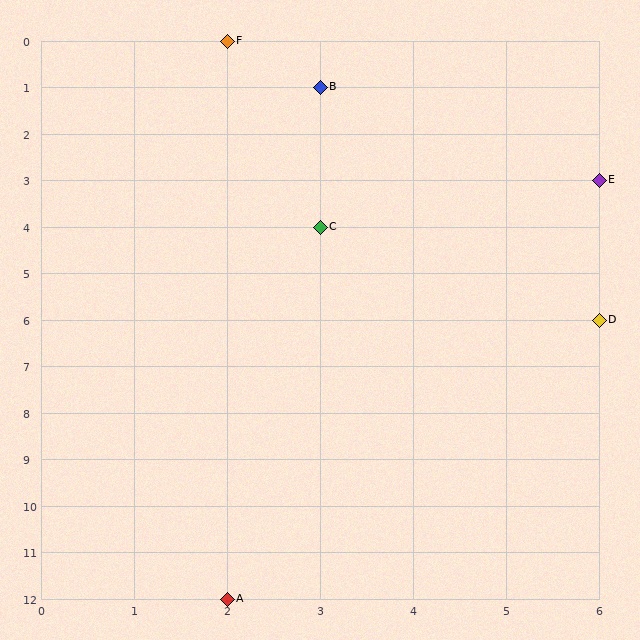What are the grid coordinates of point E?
Point E is at grid coordinates (6, 3).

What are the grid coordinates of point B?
Point B is at grid coordinates (3, 1).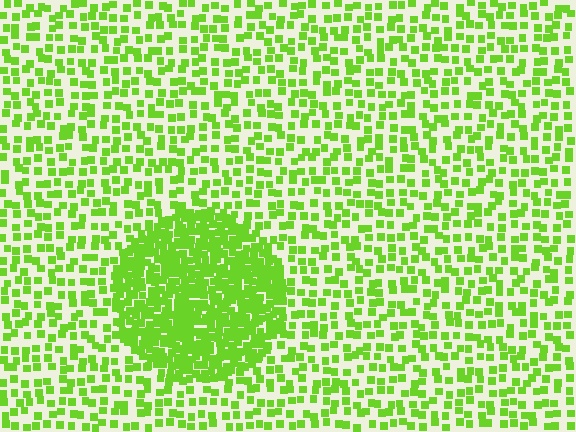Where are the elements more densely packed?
The elements are more densely packed inside the circle boundary.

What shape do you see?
I see a circle.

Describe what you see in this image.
The image contains small lime elements arranged at two different densities. A circle-shaped region is visible where the elements are more densely packed than the surrounding area.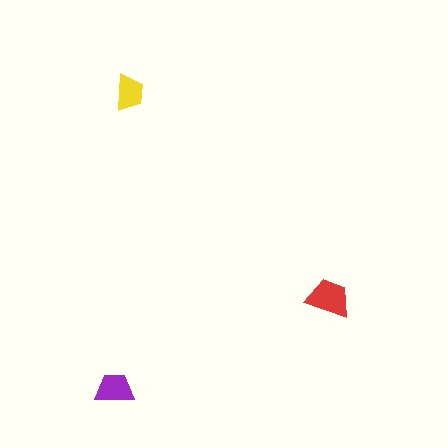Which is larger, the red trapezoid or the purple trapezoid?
The red one.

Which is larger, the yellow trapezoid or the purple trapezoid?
The purple one.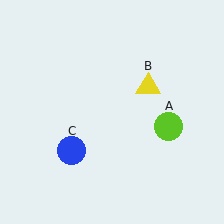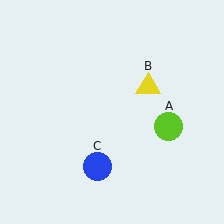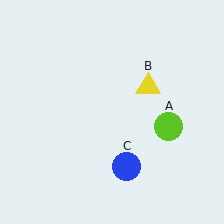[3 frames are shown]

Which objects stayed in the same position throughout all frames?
Lime circle (object A) and yellow triangle (object B) remained stationary.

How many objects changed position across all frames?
1 object changed position: blue circle (object C).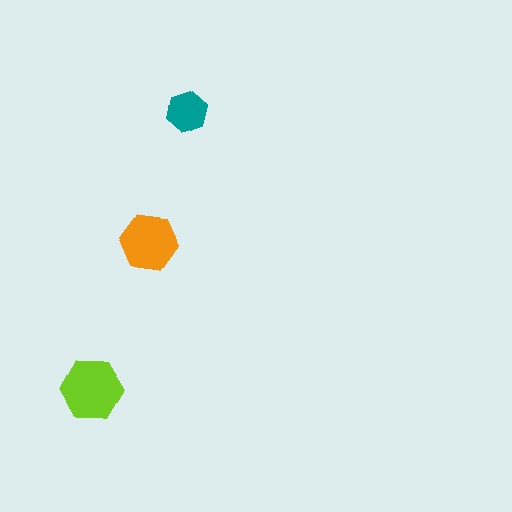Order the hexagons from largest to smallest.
the lime one, the orange one, the teal one.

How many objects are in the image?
There are 3 objects in the image.